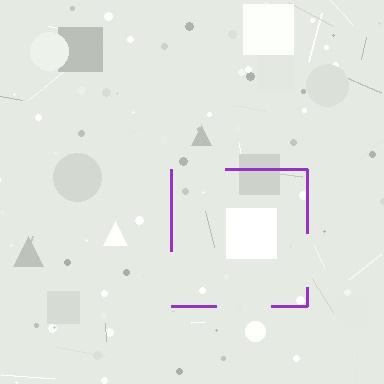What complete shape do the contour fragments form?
The contour fragments form a square.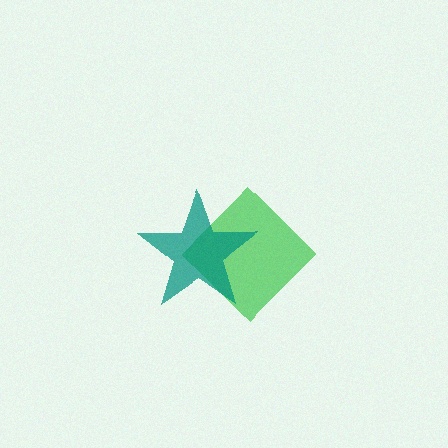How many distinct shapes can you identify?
There are 2 distinct shapes: a green diamond, a teal star.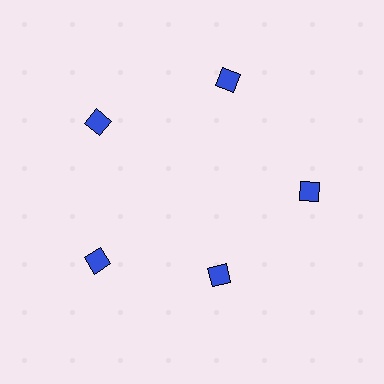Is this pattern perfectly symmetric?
No. The 5 blue diamonds are arranged in a ring, but one element near the 5 o'clock position is pulled inward toward the center, breaking the 5-fold rotational symmetry.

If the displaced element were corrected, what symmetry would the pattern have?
It would have 5-fold rotational symmetry — the pattern would map onto itself every 72 degrees.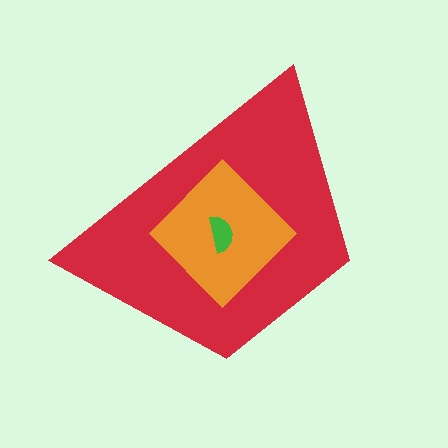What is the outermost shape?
The red trapezoid.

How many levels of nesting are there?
3.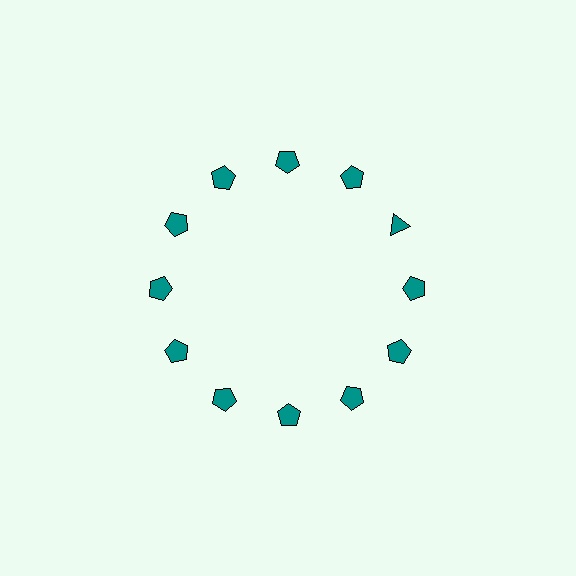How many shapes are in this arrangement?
There are 12 shapes arranged in a ring pattern.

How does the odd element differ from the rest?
It has a different shape: triangle instead of pentagon.